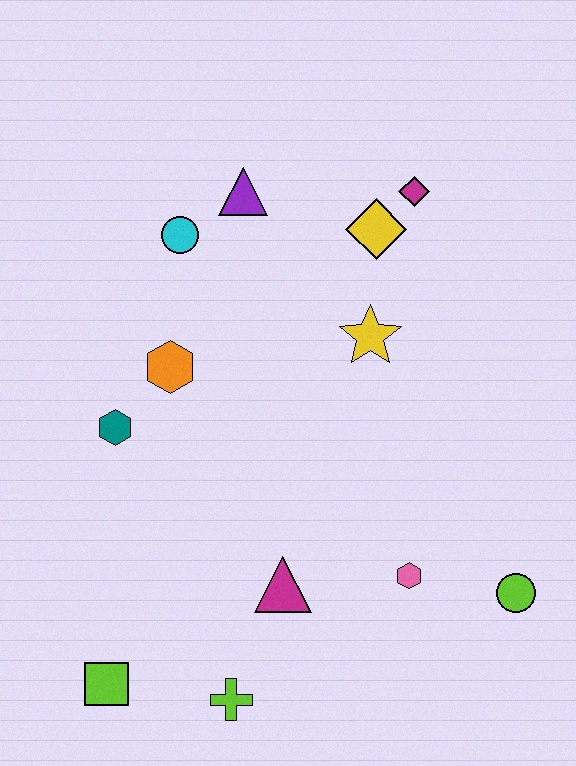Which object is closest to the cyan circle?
The purple triangle is closest to the cyan circle.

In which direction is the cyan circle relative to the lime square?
The cyan circle is above the lime square.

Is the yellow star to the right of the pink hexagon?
No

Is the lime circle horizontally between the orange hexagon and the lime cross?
No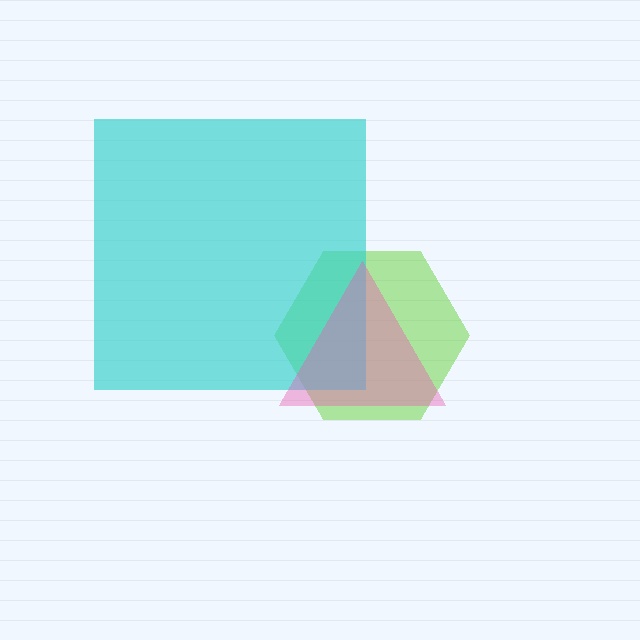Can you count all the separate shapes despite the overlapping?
Yes, there are 3 separate shapes.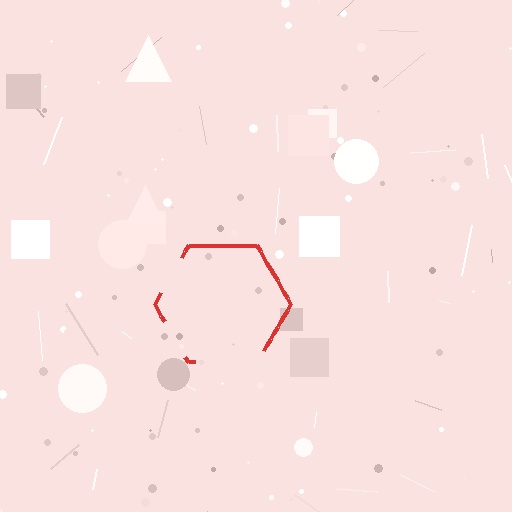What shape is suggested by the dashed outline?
The dashed outline suggests a hexagon.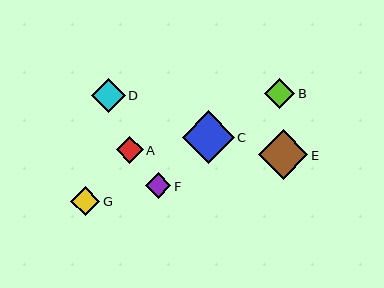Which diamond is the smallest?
Diamond F is the smallest with a size of approximately 26 pixels.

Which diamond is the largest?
Diamond C is the largest with a size of approximately 52 pixels.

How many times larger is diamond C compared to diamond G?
Diamond C is approximately 1.8 times the size of diamond G.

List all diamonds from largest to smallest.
From largest to smallest: C, E, D, B, G, A, F.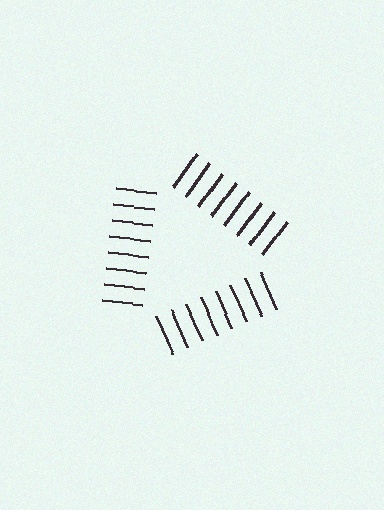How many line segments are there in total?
24 — 8 along each of the 3 edges.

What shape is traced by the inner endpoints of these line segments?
An illusory triangle — the line segments terminate on its edges but no continuous stroke is drawn.